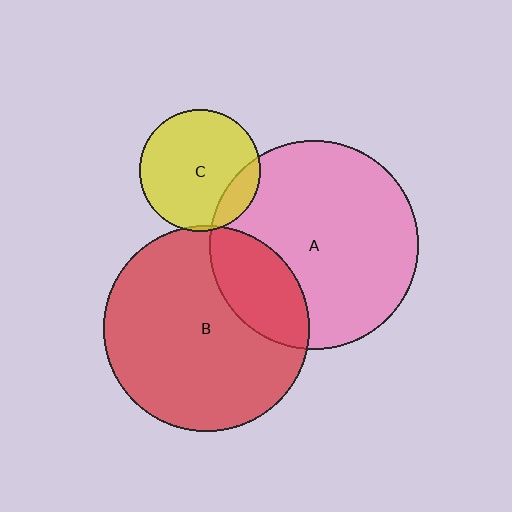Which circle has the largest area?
Circle A (pink).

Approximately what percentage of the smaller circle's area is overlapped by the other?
Approximately 5%.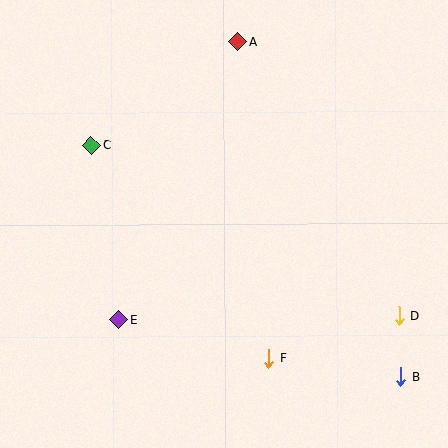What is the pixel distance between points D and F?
The distance between D and F is 137 pixels.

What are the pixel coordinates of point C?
Point C is at (91, 145).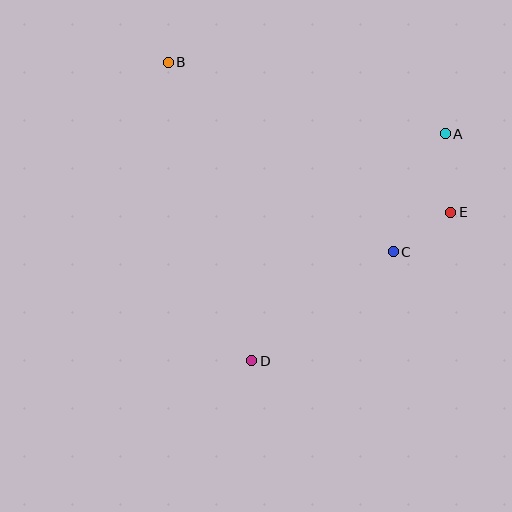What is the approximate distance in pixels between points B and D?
The distance between B and D is approximately 310 pixels.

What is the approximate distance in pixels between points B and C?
The distance between B and C is approximately 294 pixels.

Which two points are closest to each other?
Points C and E are closest to each other.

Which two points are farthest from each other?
Points B and E are farthest from each other.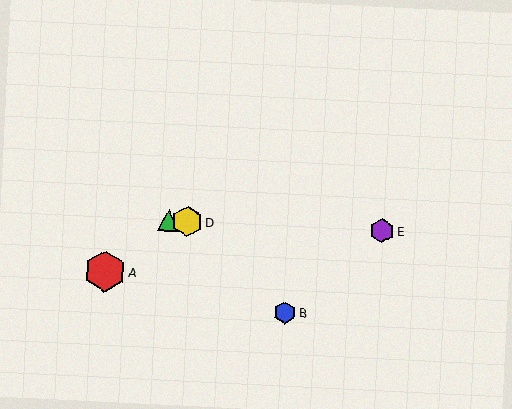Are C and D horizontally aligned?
Yes, both are at y≈220.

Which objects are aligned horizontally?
Objects C, D, E are aligned horizontally.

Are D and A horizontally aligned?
No, D is at y≈221 and A is at y≈271.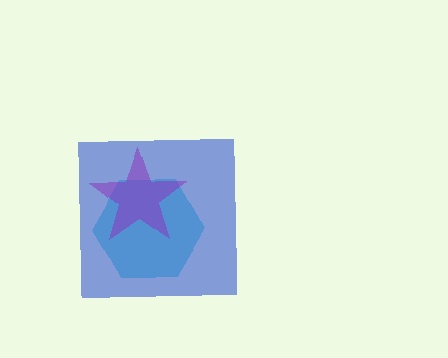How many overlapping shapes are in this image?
There are 3 overlapping shapes in the image.